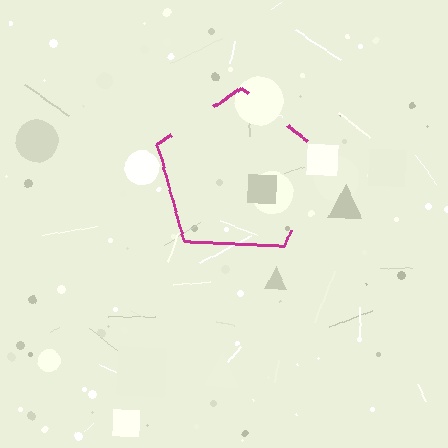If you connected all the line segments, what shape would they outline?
They would outline a pentagon.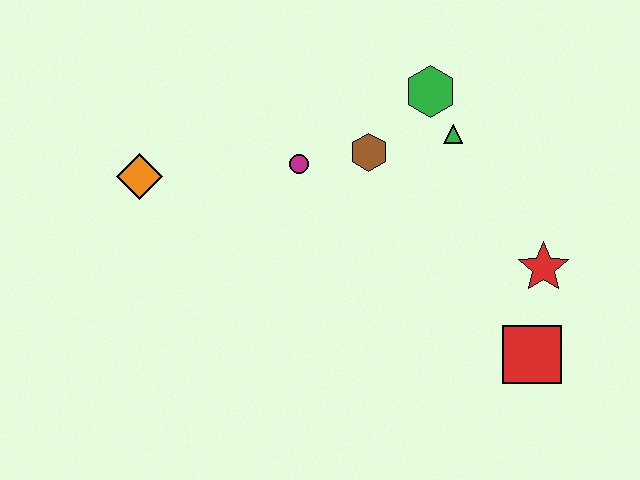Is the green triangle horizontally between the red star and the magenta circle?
Yes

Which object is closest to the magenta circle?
The brown hexagon is closest to the magenta circle.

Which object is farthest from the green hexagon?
The orange diamond is farthest from the green hexagon.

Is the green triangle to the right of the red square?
No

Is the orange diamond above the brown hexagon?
No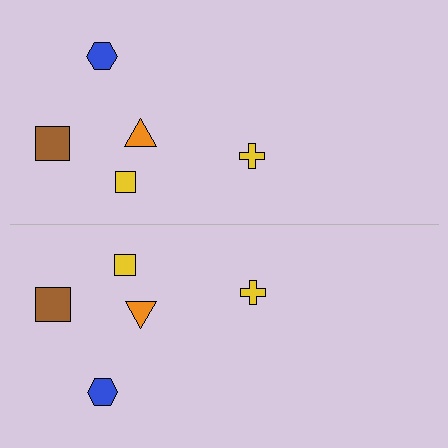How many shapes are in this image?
There are 10 shapes in this image.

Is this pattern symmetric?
Yes, this pattern has bilateral (reflection) symmetry.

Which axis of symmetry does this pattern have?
The pattern has a horizontal axis of symmetry running through the center of the image.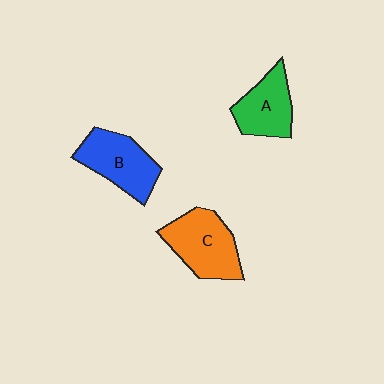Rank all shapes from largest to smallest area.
From largest to smallest: C (orange), B (blue), A (green).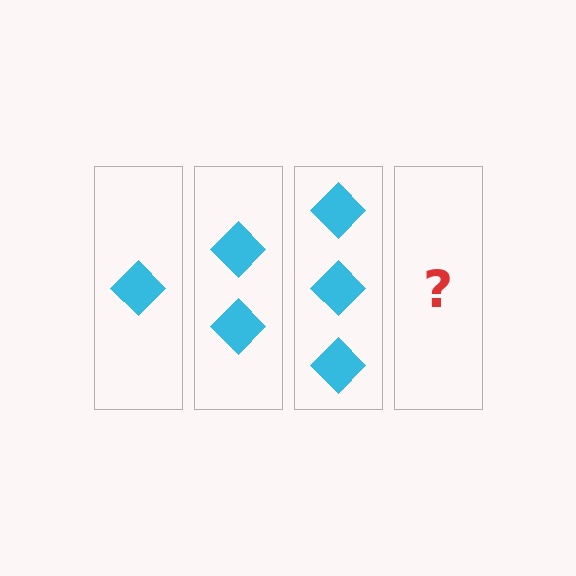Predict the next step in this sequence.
The next step is 4 diamonds.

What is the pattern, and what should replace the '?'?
The pattern is that each step adds one more diamond. The '?' should be 4 diamonds.